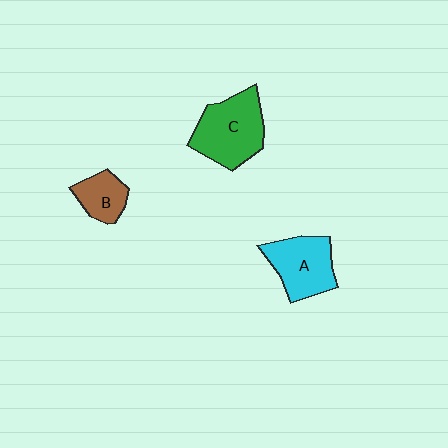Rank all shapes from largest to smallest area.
From largest to smallest: C (green), A (cyan), B (brown).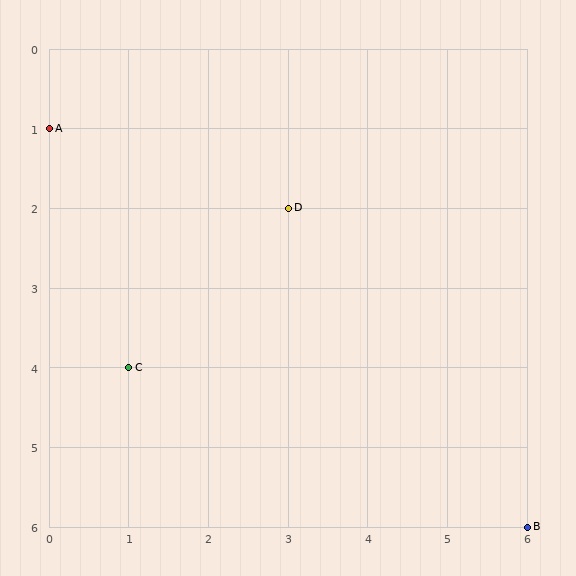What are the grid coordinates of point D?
Point D is at grid coordinates (3, 2).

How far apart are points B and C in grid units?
Points B and C are 5 columns and 2 rows apart (about 5.4 grid units diagonally).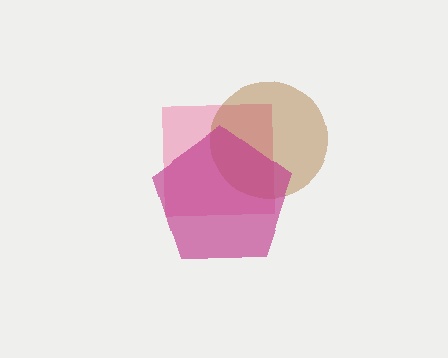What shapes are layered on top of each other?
The layered shapes are: a pink square, a brown circle, a magenta pentagon.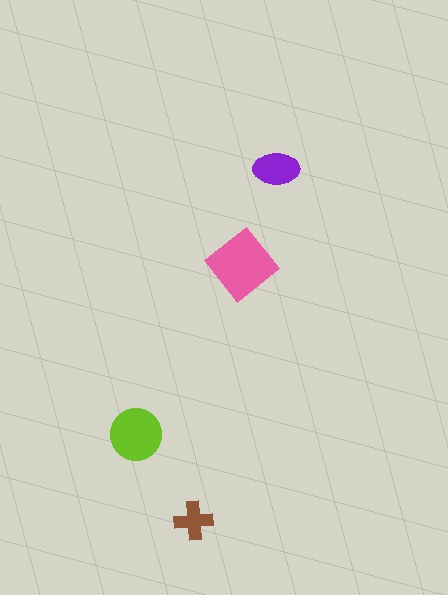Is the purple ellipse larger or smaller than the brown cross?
Larger.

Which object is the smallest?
The brown cross.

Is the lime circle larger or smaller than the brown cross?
Larger.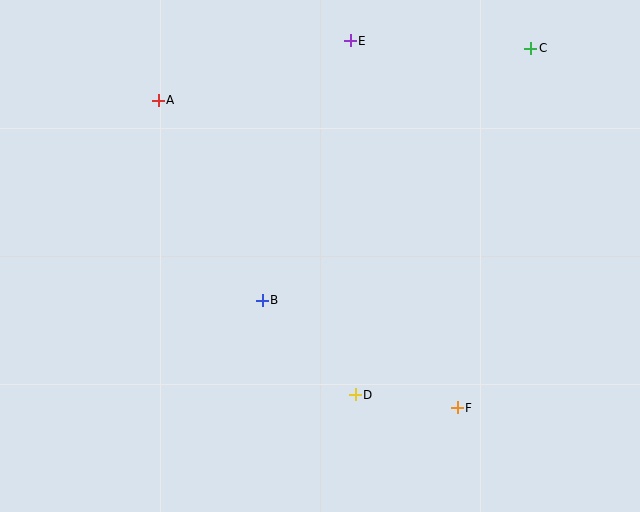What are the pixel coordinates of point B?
Point B is at (262, 301).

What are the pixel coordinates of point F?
Point F is at (457, 408).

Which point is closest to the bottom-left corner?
Point B is closest to the bottom-left corner.